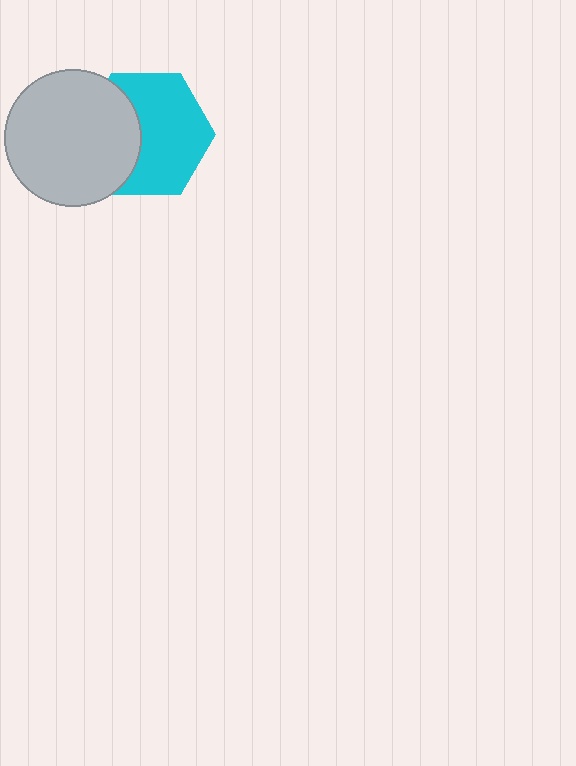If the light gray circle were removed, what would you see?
You would see the complete cyan hexagon.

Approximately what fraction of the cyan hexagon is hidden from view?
Roughly 36% of the cyan hexagon is hidden behind the light gray circle.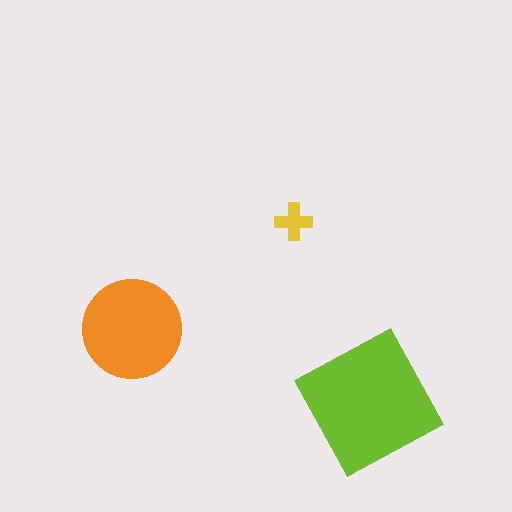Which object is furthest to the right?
The lime square is rightmost.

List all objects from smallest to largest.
The yellow cross, the orange circle, the lime square.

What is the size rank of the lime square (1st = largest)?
1st.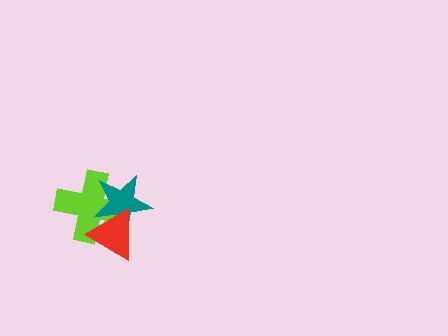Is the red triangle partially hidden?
No, no other shape covers it.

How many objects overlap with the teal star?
2 objects overlap with the teal star.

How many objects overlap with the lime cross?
2 objects overlap with the lime cross.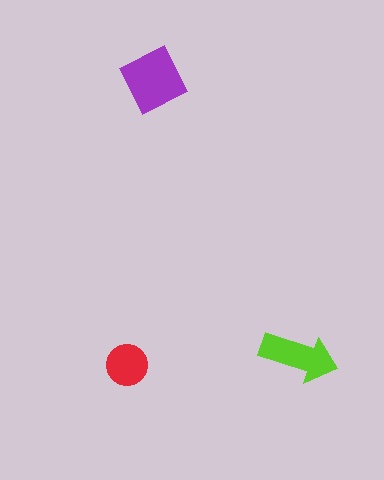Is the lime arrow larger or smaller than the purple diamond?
Smaller.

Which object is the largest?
The purple diamond.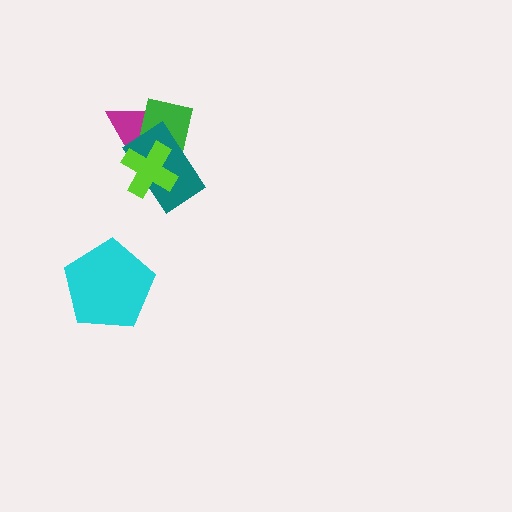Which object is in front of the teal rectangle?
The lime cross is in front of the teal rectangle.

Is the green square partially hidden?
Yes, it is partially covered by another shape.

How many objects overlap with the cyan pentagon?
0 objects overlap with the cyan pentagon.